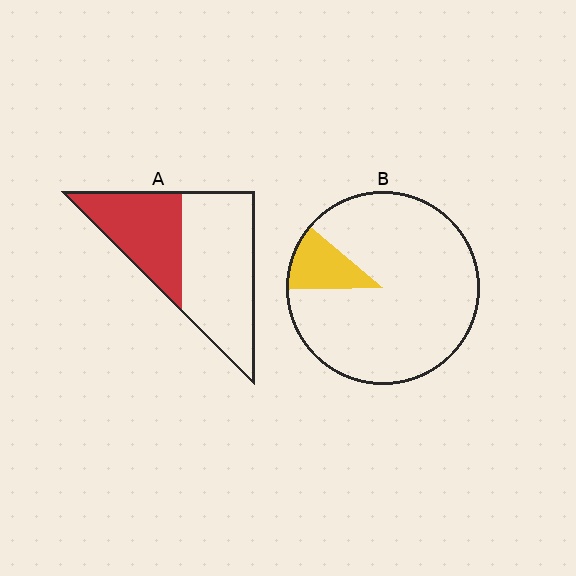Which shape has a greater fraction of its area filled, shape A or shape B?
Shape A.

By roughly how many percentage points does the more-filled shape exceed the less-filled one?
By roughly 30 percentage points (A over B).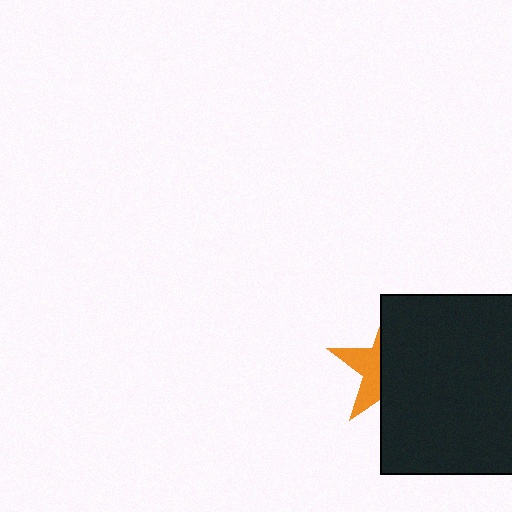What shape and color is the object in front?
The object in front is a black square.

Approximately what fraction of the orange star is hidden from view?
Roughly 63% of the orange star is hidden behind the black square.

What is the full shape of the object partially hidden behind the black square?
The partially hidden object is an orange star.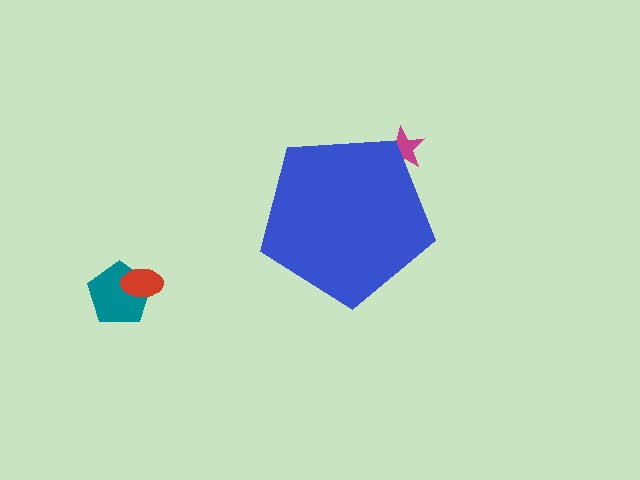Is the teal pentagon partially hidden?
No, the teal pentagon is fully visible.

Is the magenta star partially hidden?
Yes, the magenta star is partially hidden behind the blue pentagon.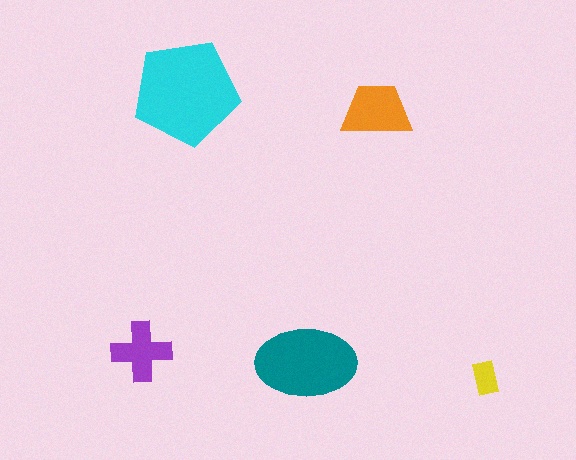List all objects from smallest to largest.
The yellow rectangle, the purple cross, the orange trapezoid, the teal ellipse, the cyan pentagon.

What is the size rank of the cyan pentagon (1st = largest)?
1st.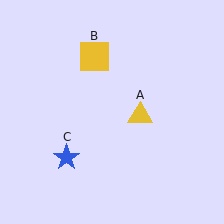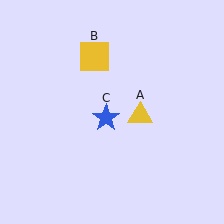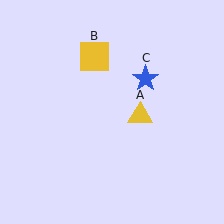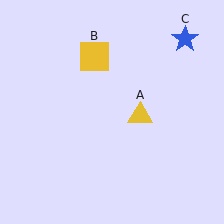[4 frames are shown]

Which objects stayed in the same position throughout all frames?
Yellow triangle (object A) and yellow square (object B) remained stationary.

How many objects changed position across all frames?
1 object changed position: blue star (object C).